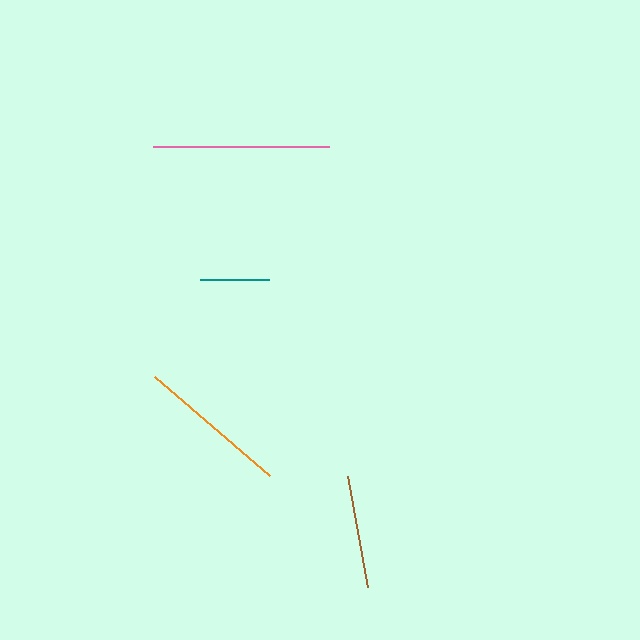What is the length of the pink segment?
The pink segment is approximately 176 pixels long.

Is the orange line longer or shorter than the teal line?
The orange line is longer than the teal line.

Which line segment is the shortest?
The teal line is the shortest at approximately 69 pixels.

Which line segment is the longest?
The pink line is the longest at approximately 176 pixels.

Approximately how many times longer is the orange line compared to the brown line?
The orange line is approximately 1.4 times the length of the brown line.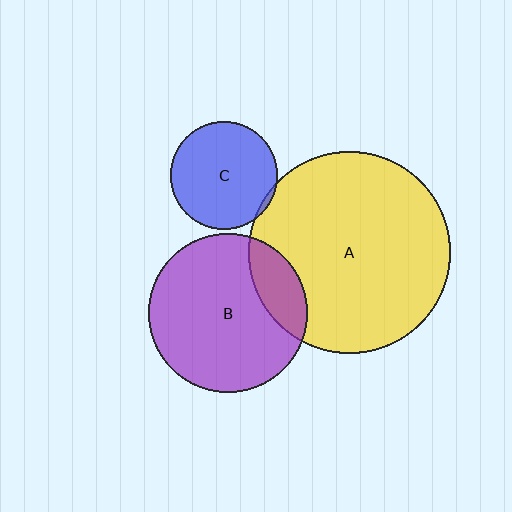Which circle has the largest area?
Circle A (yellow).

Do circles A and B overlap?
Yes.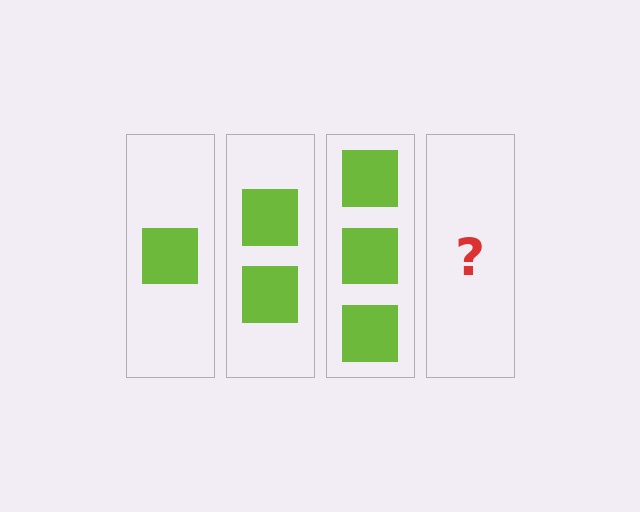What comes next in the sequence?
The next element should be 4 squares.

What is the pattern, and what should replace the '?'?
The pattern is that each step adds one more square. The '?' should be 4 squares.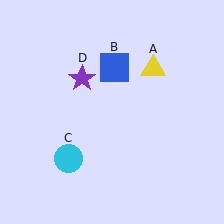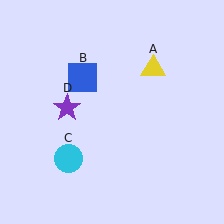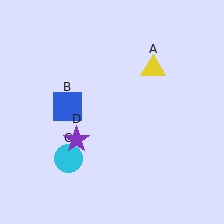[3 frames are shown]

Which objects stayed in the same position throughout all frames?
Yellow triangle (object A) and cyan circle (object C) remained stationary.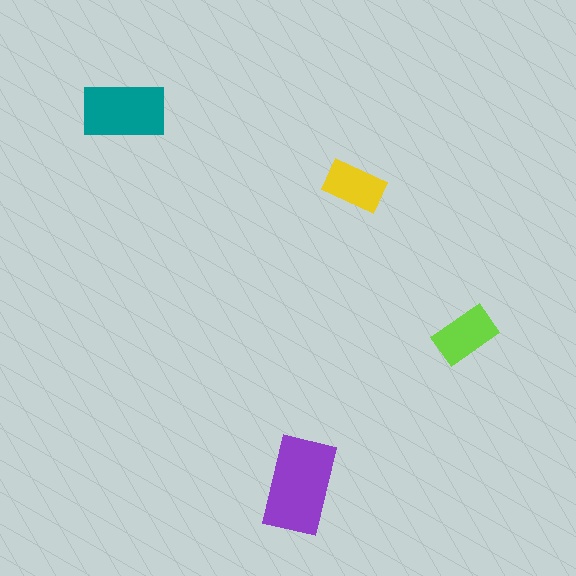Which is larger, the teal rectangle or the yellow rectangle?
The teal one.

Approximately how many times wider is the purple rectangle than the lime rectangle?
About 1.5 times wider.